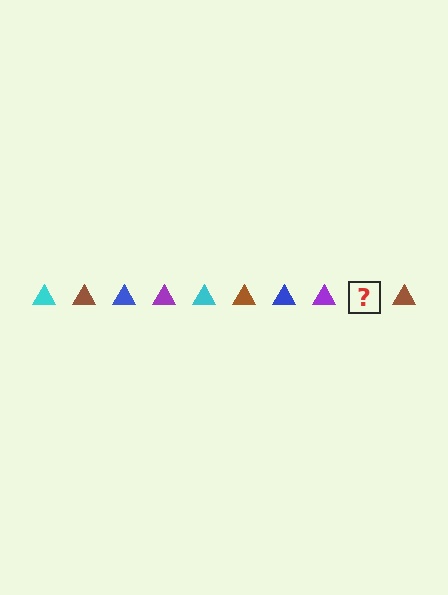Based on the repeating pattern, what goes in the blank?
The blank should be a cyan triangle.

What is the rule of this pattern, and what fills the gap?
The rule is that the pattern cycles through cyan, brown, blue, purple triangles. The gap should be filled with a cyan triangle.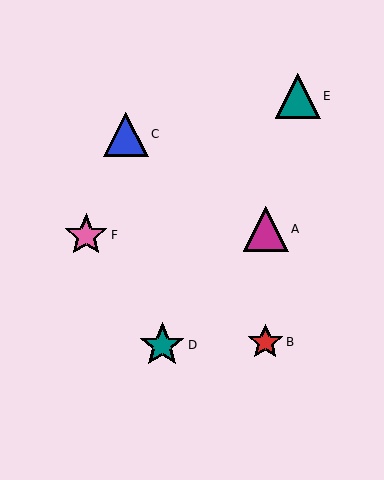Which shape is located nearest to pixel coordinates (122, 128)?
The blue triangle (labeled C) at (126, 134) is nearest to that location.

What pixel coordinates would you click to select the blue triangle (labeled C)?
Click at (126, 134) to select the blue triangle C.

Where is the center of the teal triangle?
The center of the teal triangle is at (298, 96).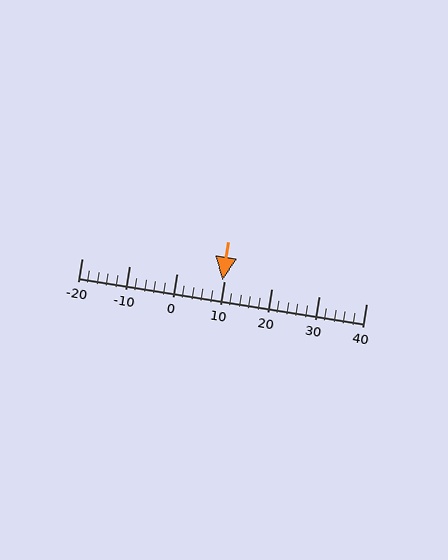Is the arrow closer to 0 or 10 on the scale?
The arrow is closer to 10.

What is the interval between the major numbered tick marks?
The major tick marks are spaced 10 units apart.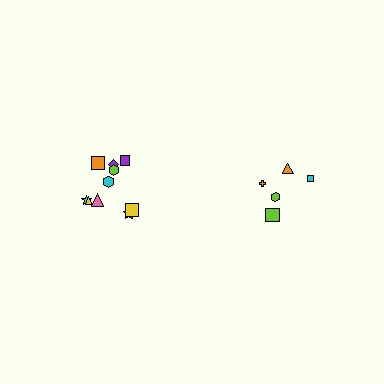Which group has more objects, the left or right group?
The left group.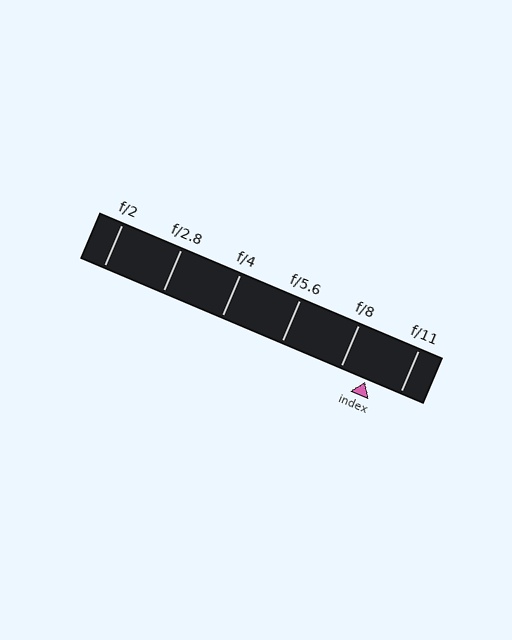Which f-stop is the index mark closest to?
The index mark is closest to f/8.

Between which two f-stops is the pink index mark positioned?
The index mark is between f/8 and f/11.